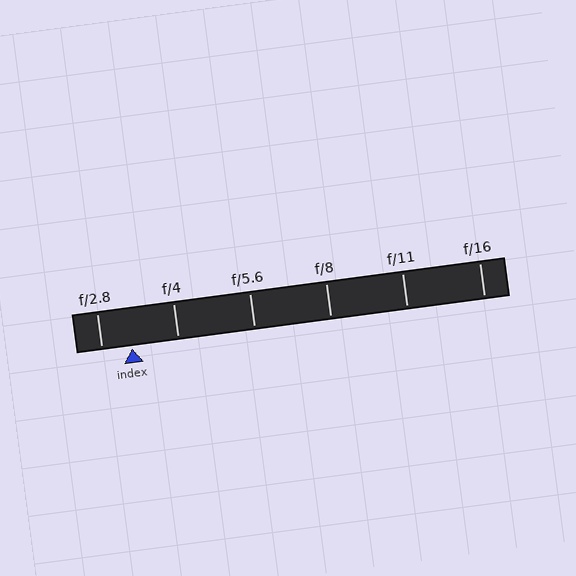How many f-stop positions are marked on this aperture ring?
There are 6 f-stop positions marked.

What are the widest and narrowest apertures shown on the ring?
The widest aperture shown is f/2.8 and the narrowest is f/16.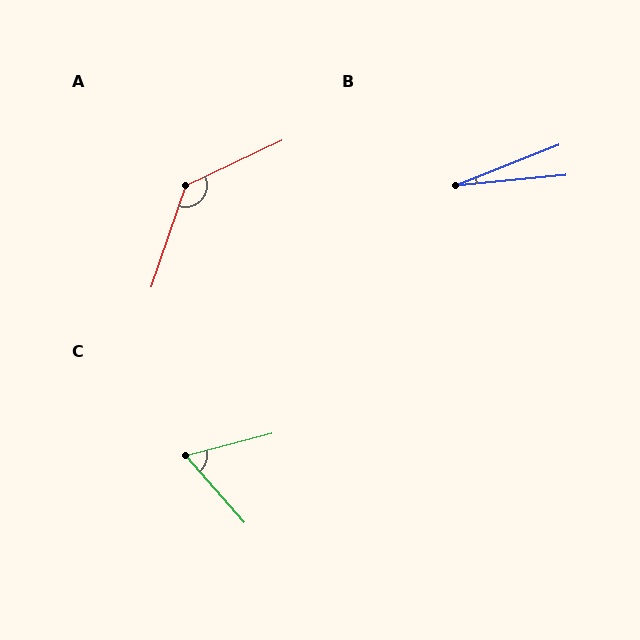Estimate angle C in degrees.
Approximately 63 degrees.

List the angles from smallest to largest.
B (16°), C (63°), A (134°).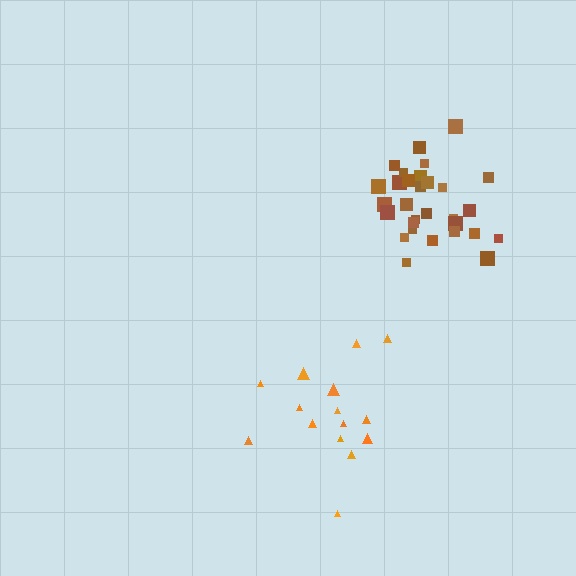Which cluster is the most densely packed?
Brown.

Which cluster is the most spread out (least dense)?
Orange.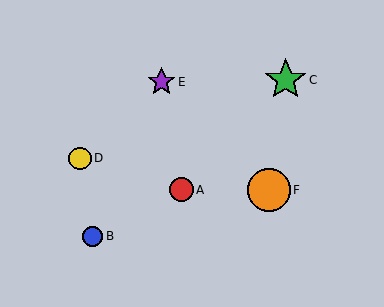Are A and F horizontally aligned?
Yes, both are at y≈190.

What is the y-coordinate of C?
Object C is at y≈80.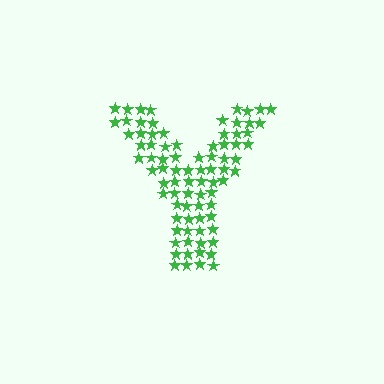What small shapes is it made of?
It is made of small stars.